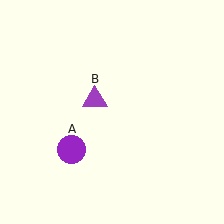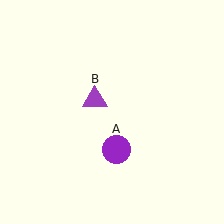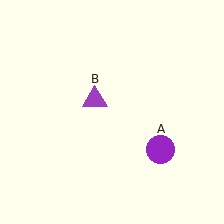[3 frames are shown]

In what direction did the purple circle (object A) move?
The purple circle (object A) moved right.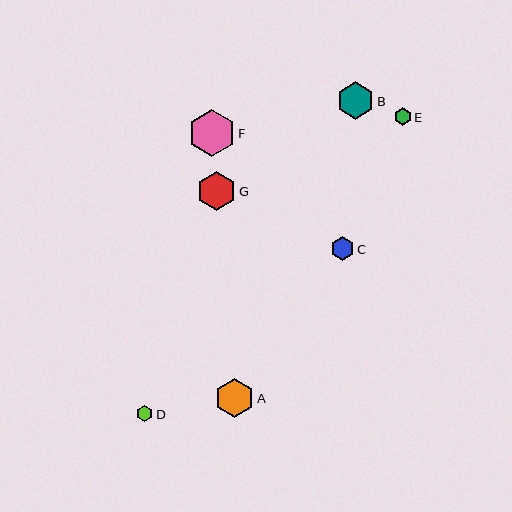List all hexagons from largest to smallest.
From largest to smallest: F, G, A, B, C, E, D.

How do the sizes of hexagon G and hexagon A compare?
Hexagon G and hexagon A are approximately the same size.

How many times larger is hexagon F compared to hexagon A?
Hexagon F is approximately 1.2 times the size of hexagon A.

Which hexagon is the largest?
Hexagon F is the largest with a size of approximately 47 pixels.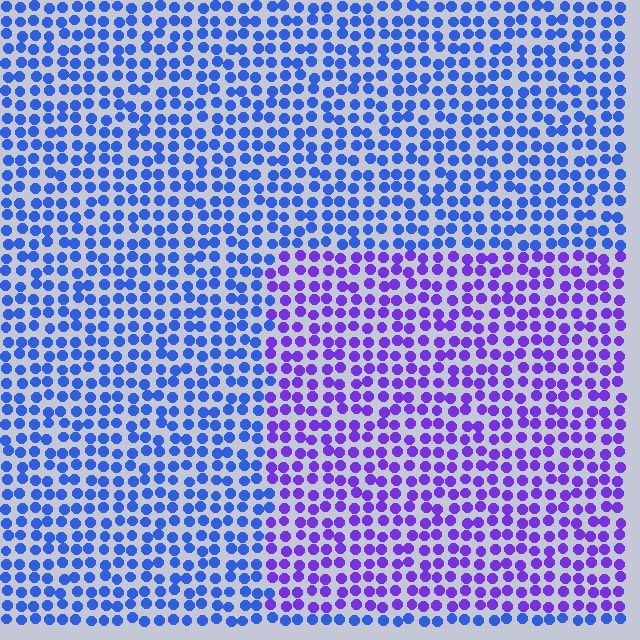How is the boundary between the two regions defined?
The boundary is defined purely by a slight shift in hue (about 40 degrees). Spacing, size, and orientation are identical on both sides.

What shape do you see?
I see a rectangle.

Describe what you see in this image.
The image is filled with small blue elements in a uniform arrangement. A rectangle-shaped region is visible where the elements are tinted to a slightly different hue, forming a subtle color boundary.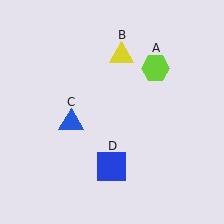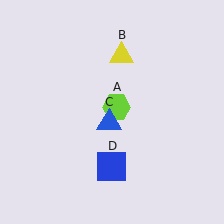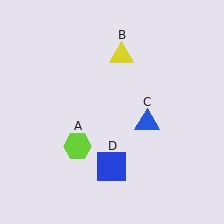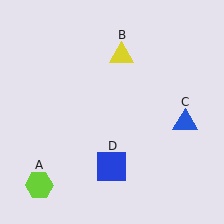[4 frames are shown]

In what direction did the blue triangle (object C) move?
The blue triangle (object C) moved right.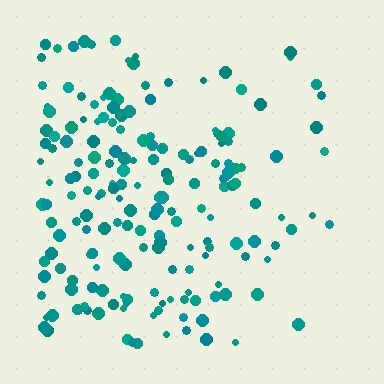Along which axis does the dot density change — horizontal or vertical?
Horizontal.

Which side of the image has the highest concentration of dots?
The left.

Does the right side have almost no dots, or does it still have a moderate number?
Still a moderate number, just noticeably fewer than the left.